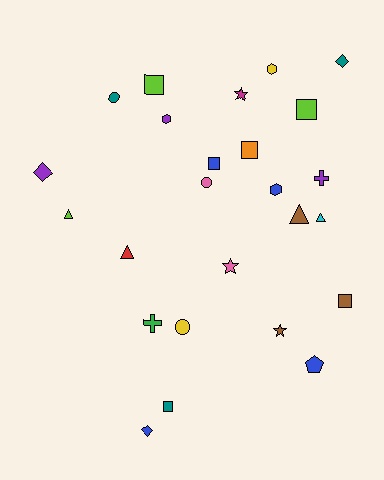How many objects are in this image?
There are 25 objects.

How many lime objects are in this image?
There are 3 lime objects.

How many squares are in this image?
There are 6 squares.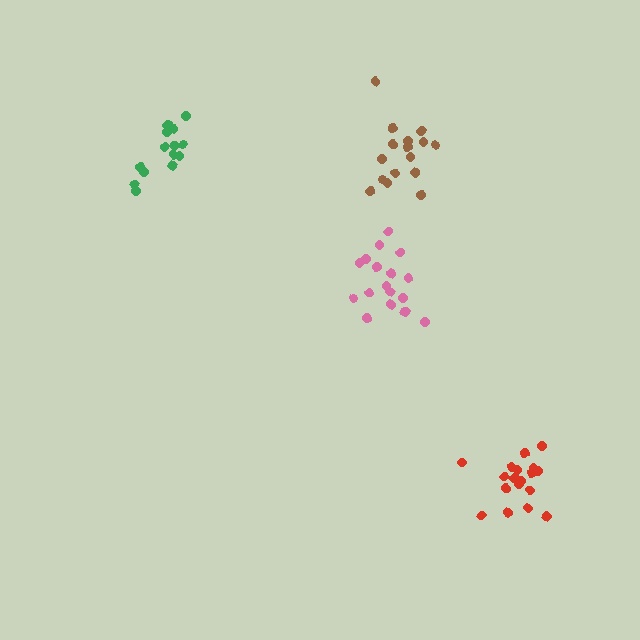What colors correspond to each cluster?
The clusters are colored: pink, green, red, brown.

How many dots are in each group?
Group 1: 18 dots, Group 2: 15 dots, Group 3: 18 dots, Group 4: 17 dots (68 total).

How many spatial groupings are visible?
There are 4 spatial groupings.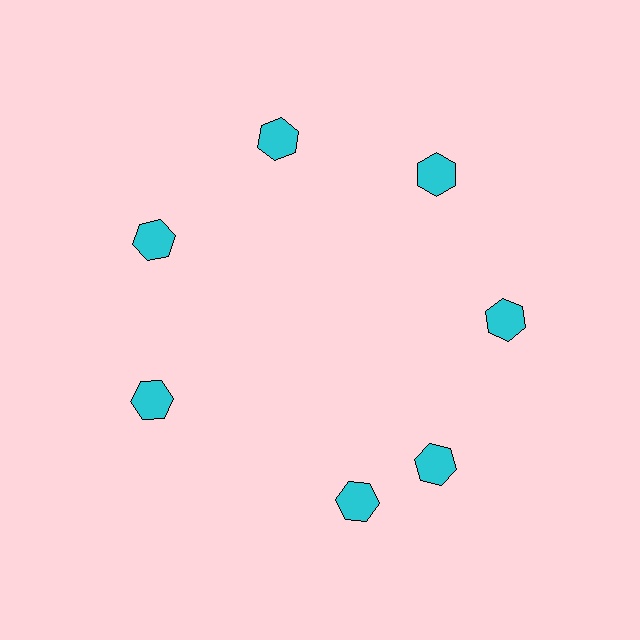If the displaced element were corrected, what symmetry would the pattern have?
It would have 7-fold rotational symmetry — the pattern would map onto itself every 51 degrees.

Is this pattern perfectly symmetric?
No. The 7 cyan hexagons are arranged in a ring, but one element near the 6 o'clock position is rotated out of alignment along the ring, breaking the 7-fold rotational symmetry.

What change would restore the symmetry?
The symmetry would be restored by rotating it back into even spacing with its neighbors so that all 7 hexagons sit at equal angles and equal distance from the center.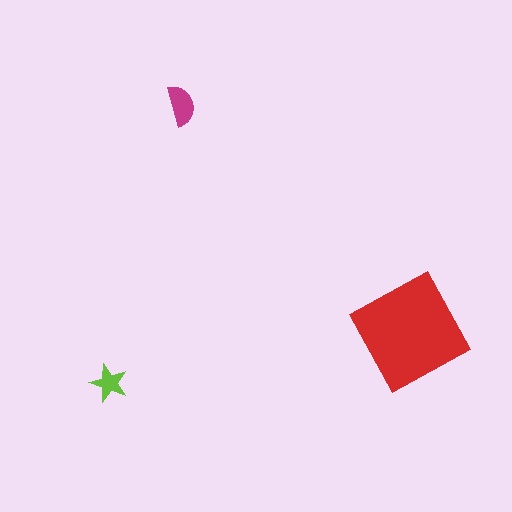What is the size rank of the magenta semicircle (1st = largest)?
2nd.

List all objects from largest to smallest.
The red diamond, the magenta semicircle, the lime star.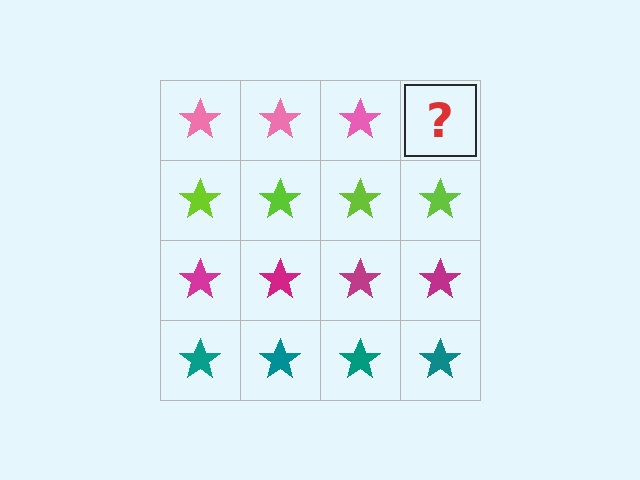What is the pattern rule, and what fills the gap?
The rule is that each row has a consistent color. The gap should be filled with a pink star.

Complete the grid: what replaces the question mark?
The question mark should be replaced with a pink star.